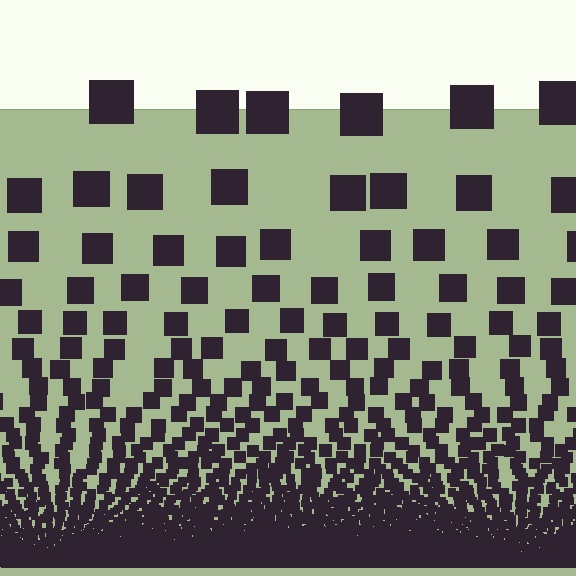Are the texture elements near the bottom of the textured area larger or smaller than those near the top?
Smaller. The gradient is inverted — elements near the bottom are smaller and denser.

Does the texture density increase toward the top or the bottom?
Density increases toward the bottom.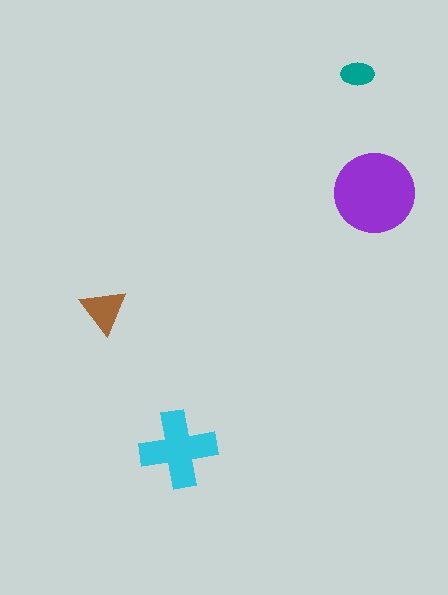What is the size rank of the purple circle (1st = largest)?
1st.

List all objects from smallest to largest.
The teal ellipse, the brown triangle, the cyan cross, the purple circle.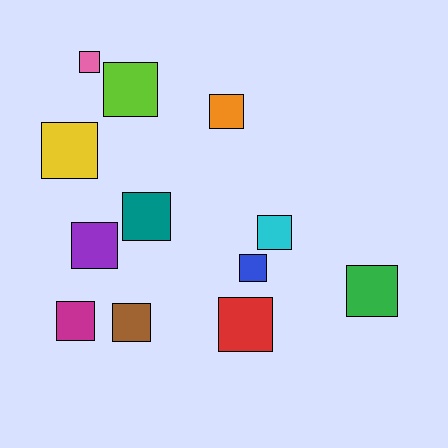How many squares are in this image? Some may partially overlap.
There are 12 squares.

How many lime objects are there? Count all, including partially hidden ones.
There is 1 lime object.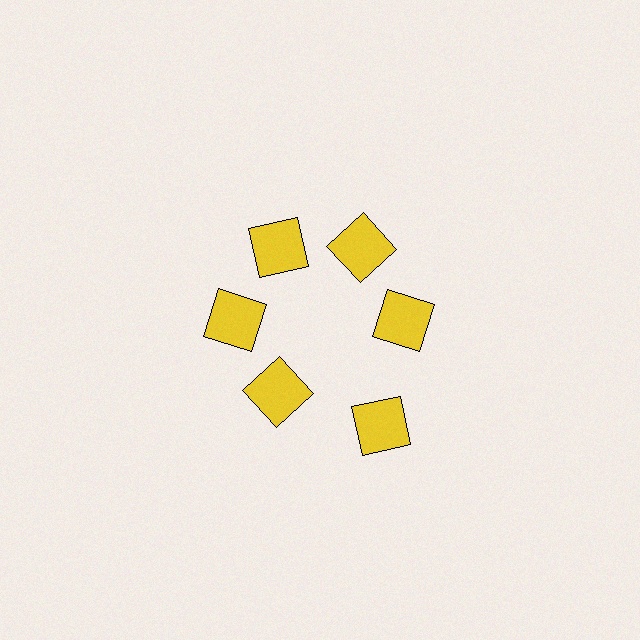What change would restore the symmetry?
The symmetry would be restored by moving it inward, back onto the ring so that all 6 squares sit at equal angles and equal distance from the center.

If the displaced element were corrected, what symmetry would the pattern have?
It would have 6-fold rotational symmetry — the pattern would map onto itself every 60 degrees.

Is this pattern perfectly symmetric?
No. The 6 yellow squares are arranged in a ring, but one element near the 5 o'clock position is pushed outward from the center, breaking the 6-fold rotational symmetry.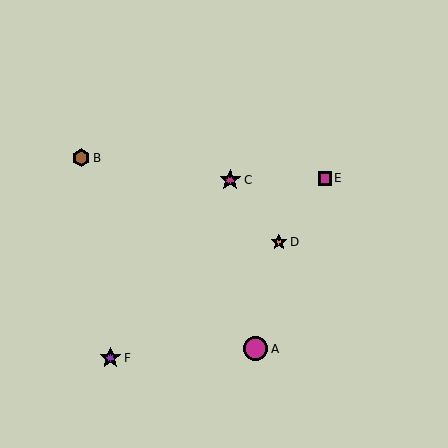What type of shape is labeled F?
Shape F is a purple star.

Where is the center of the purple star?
The center of the purple star is at (110, 358).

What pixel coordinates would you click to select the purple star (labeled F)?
Click at (110, 358) to select the purple star F.